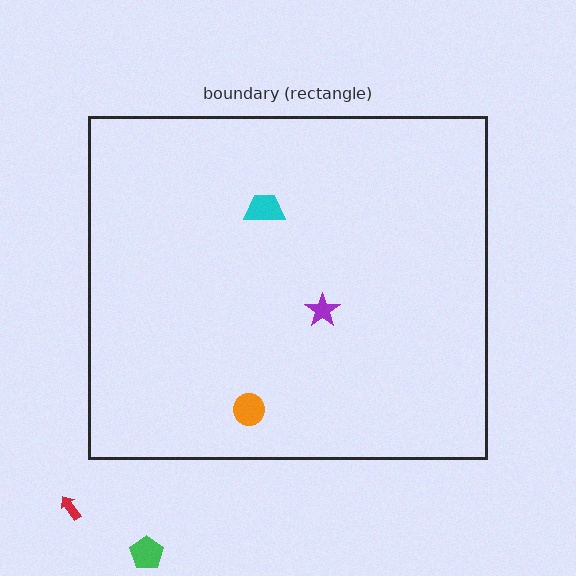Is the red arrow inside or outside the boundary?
Outside.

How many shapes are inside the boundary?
3 inside, 2 outside.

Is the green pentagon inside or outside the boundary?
Outside.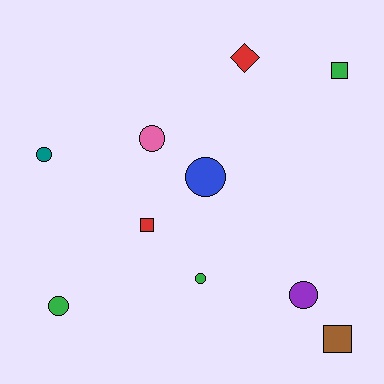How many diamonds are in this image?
There is 1 diamond.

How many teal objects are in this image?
There is 1 teal object.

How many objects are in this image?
There are 10 objects.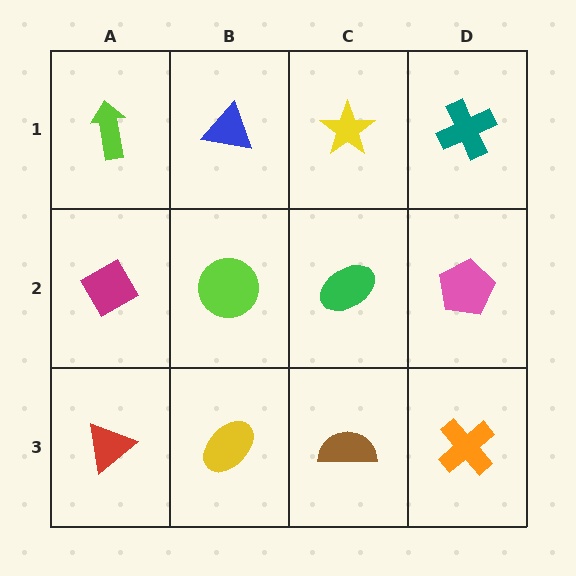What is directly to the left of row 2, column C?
A lime circle.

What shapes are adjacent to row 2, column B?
A blue triangle (row 1, column B), a yellow ellipse (row 3, column B), a magenta diamond (row 2, column A), a green ellipse (row 2, column C).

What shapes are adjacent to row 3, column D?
A pink pentagon (row 2, column D), a brown semicircle (row 3, column C).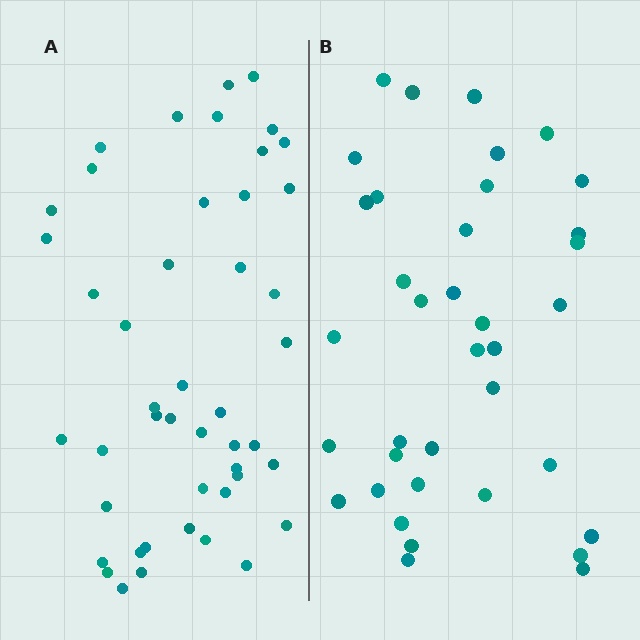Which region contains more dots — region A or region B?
Region A (the left region) has more dots.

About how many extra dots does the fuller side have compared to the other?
Region A has roughly 8 or so more dots than region B.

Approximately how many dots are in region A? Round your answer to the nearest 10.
About 50 dots. (The exact count is 46, which rounds to 50.)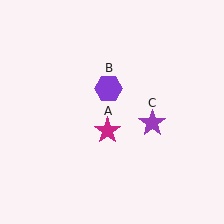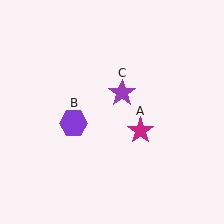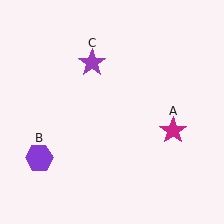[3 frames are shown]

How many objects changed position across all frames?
3 objects changed position: magenta star (object A), purple hexagon (object B), purple star (object C).